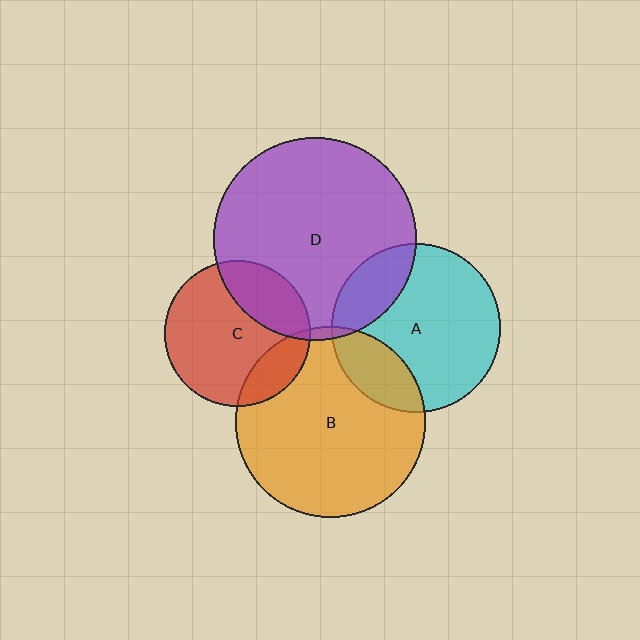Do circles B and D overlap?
Yes.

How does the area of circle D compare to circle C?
Approximately 1.9 times.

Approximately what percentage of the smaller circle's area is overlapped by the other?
Approximately 5%.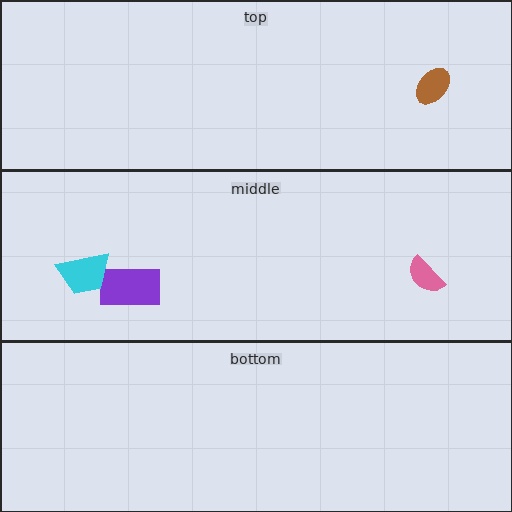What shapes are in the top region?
The brown ellipse.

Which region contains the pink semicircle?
The middle region.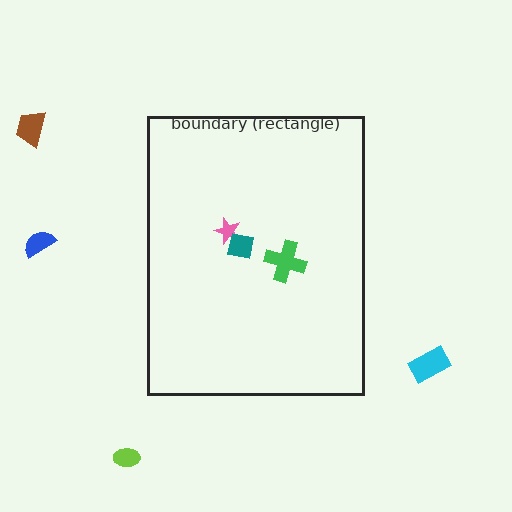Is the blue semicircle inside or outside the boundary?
Outside.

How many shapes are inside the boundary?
3 inside, 4 outside.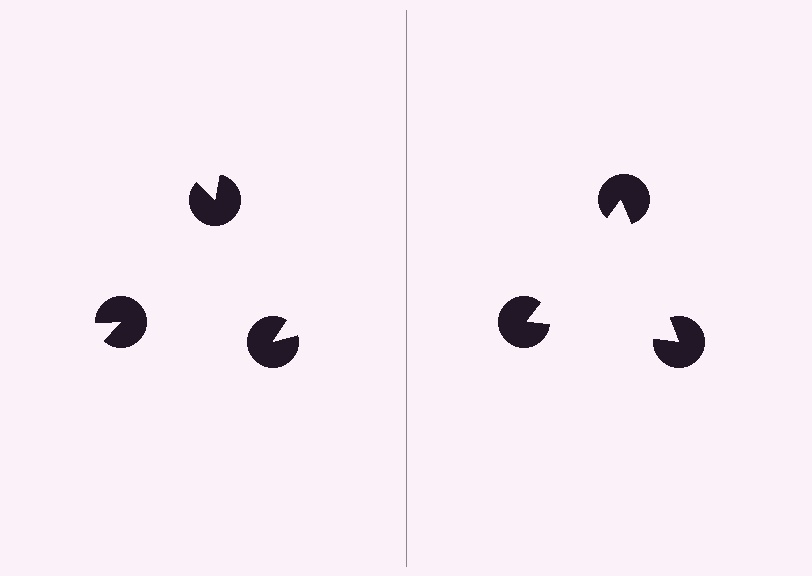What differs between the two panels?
The pac-man discs are positioned identically on both sides; only the wedge orientations differ. On the right they align to a triangle; on the left they are misaligned.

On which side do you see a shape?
An illusory triangle appears on the right side. On the left side the wedge cuts are rotated, so no coherent shape forms.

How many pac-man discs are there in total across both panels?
6 — 3 on each side.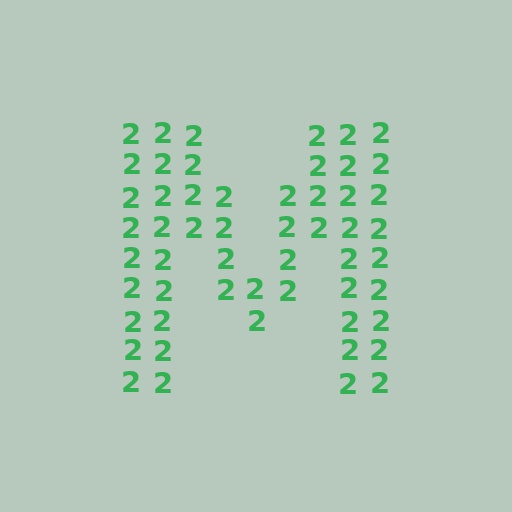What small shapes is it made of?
It is made of small digit 2's.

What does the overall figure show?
The overall figure shows the letter M.